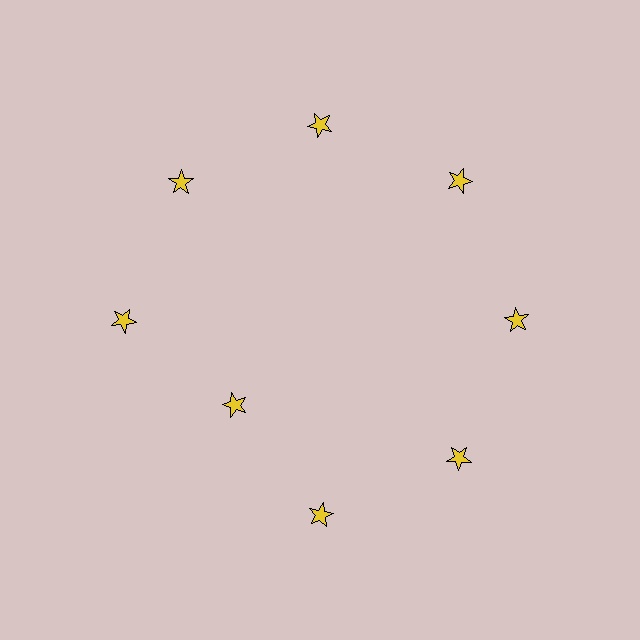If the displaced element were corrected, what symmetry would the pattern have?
It would have 8-fold rotational symmetry — the pattern would map onto itself every 45 degrees.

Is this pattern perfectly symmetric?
No. The 8 yellow stars are arranged in a ring, but one element near the 8 o'clock position is pulled inward toward the center, breaking the 8-fold rotational symmetry.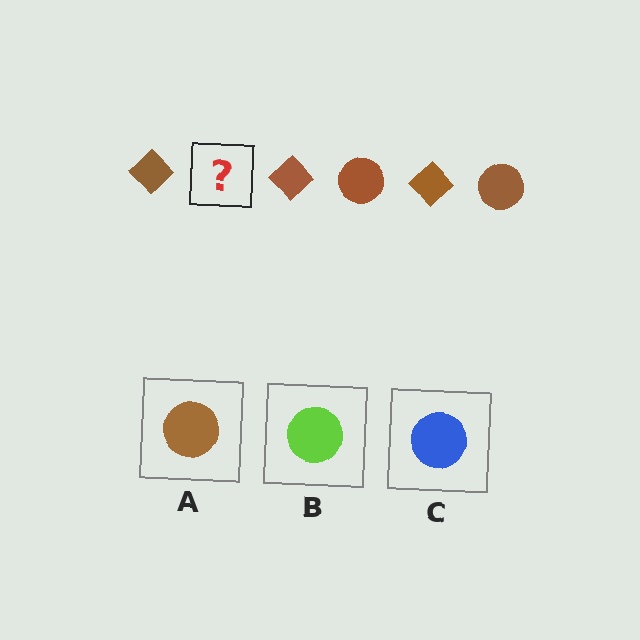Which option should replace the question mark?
Option A.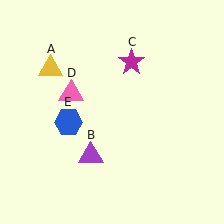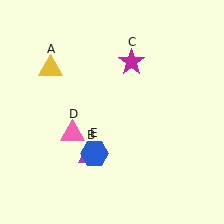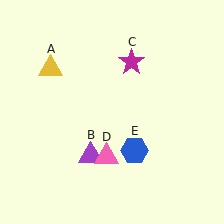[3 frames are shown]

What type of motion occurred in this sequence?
The pink triangle (object D), blue hexagon (object E) rotated counterclockwise around the center of the scene.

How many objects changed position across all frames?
2 objects changed position: pink triangle (object D), blue hexagon (object E).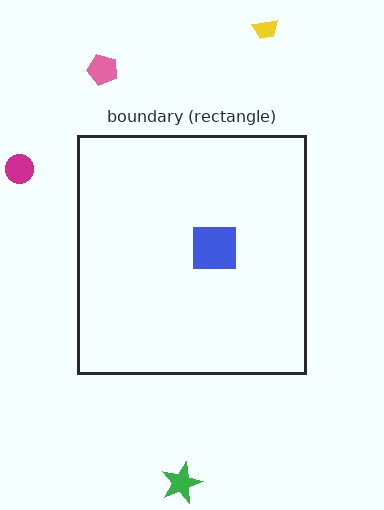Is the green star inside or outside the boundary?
Outside.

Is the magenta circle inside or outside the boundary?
Outside.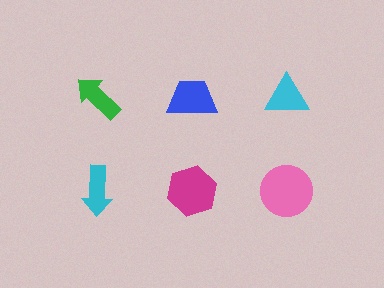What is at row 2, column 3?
A pink circle.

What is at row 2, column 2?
A magenta hexagon.